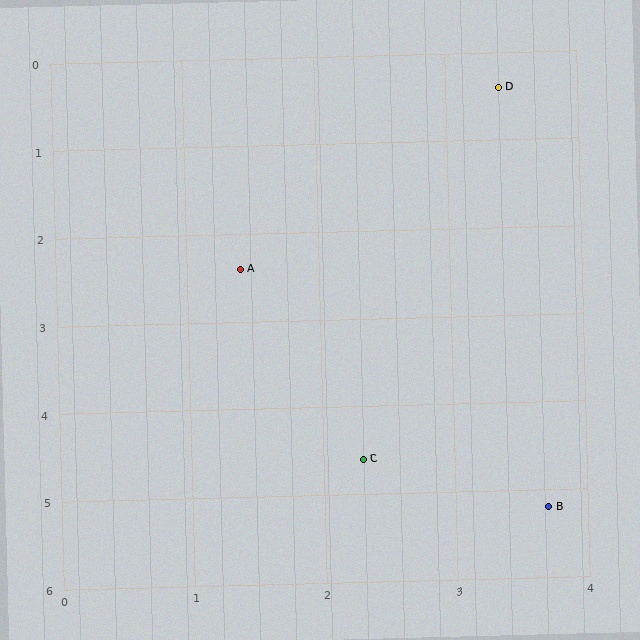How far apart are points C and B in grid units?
Points C and B are about 1.5 grid units apart.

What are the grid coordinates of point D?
Point D is at approximately (3.4, 0.4).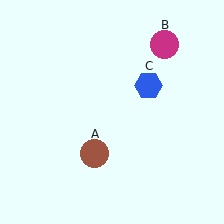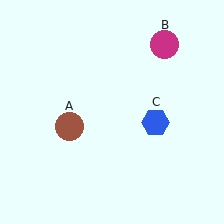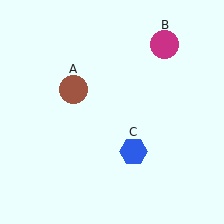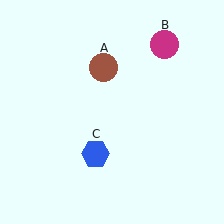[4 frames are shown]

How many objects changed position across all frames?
2 objects changed position: brown circle (object A), blue hexagon (object C).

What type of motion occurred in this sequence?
The brown circle (object A), blue hexagon (object C) rotated clockwise around the center of the scene.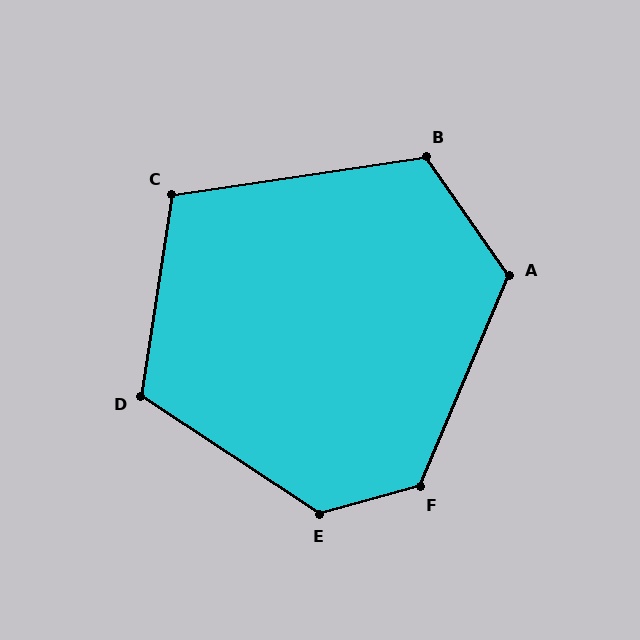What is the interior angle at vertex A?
Approximately 122 degrees (obtuse).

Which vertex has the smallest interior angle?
C, at approximately 107 degrees.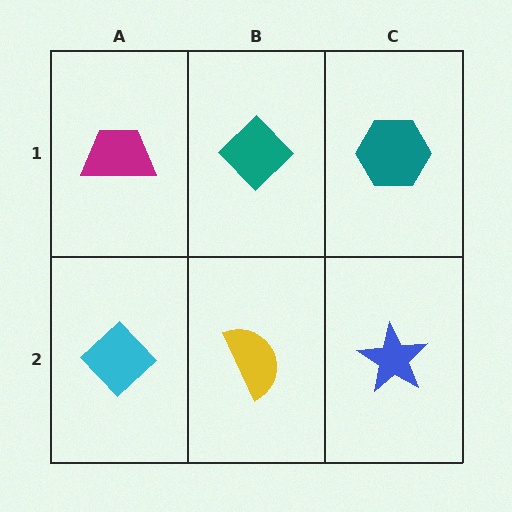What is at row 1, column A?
A magenta trapezoid.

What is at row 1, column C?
A teal hexagon.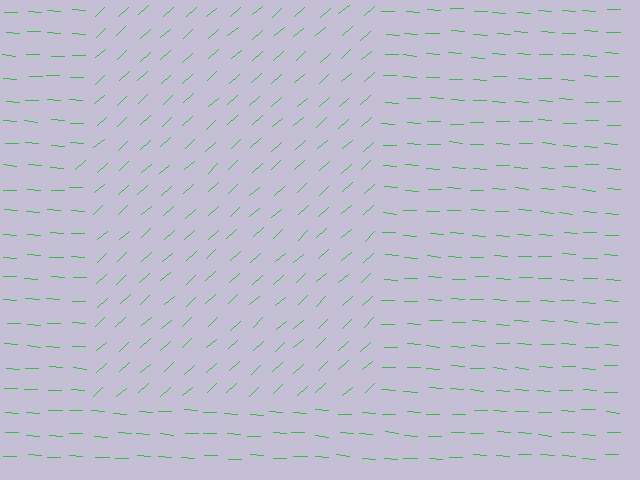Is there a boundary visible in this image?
Yes, there is a texture boundary formed by a change in line orientation.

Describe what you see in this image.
The image is filled with small green line segments. A rectangle region in the image has lines oriented differently from the surrounding lines, creating a visible texture boundary.